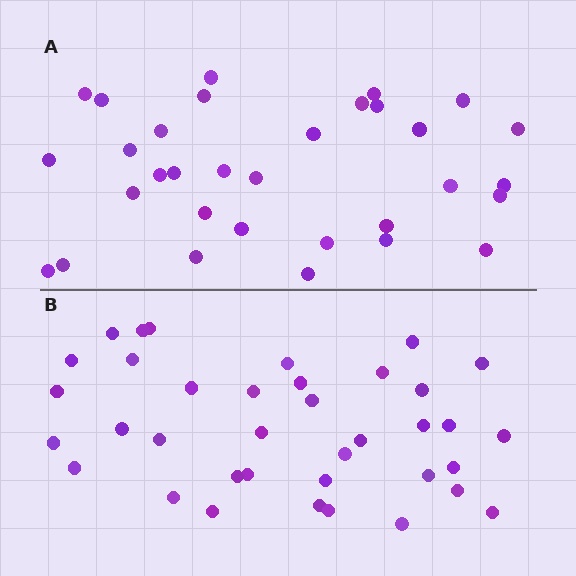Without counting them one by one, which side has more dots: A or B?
Region B (the bottom region) has more dots.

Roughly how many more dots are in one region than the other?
Region B has about 5 more dots than region A.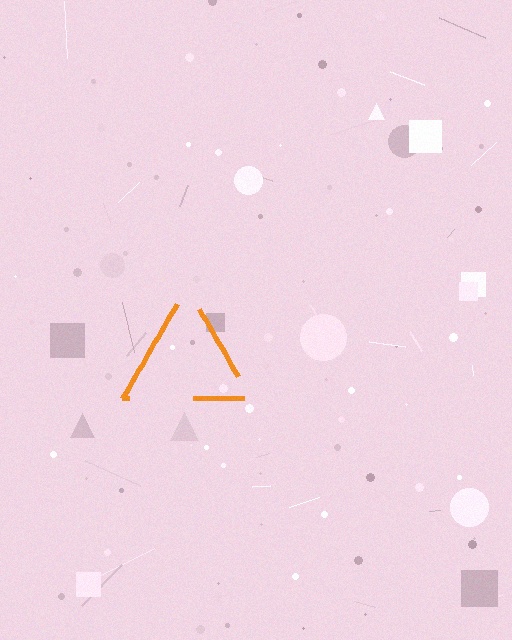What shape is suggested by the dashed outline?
The dashed outline suggests a triangle.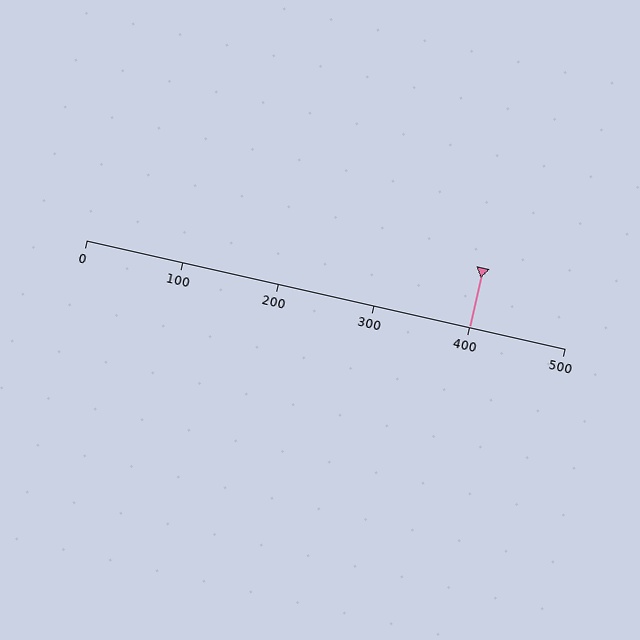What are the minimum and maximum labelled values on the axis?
The axis runs from 0 to 500.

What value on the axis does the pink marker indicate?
The marker indicates approximately 400.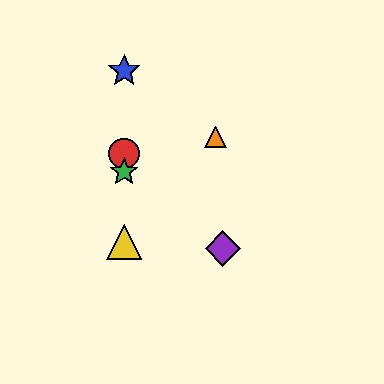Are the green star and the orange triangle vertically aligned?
No, the green star is at x≈124 and the orange triangle is at x≈215.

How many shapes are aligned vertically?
4 shapes (the red circle, the blue star, the green star, the yellow triangle) are aligned vertically.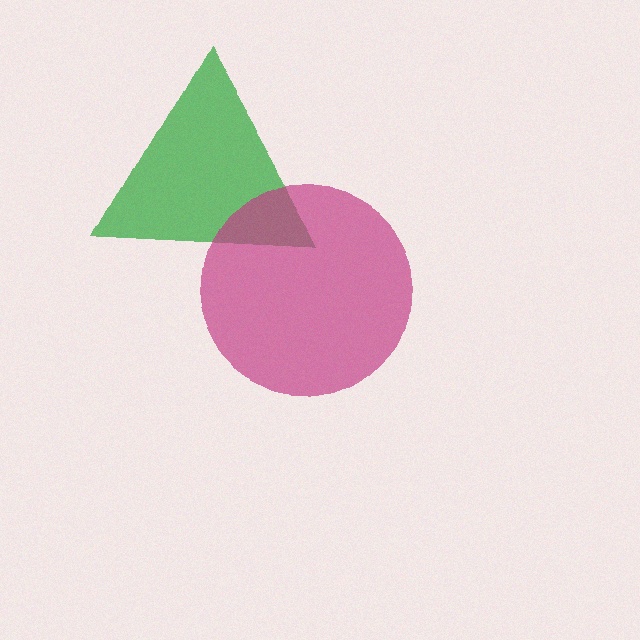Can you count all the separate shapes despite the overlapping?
Yes, there are 2 separate shapes.